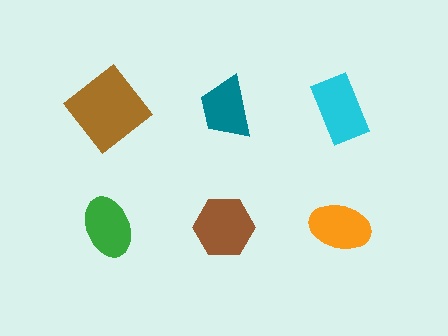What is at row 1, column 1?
A brown diamond.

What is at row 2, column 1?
A green ellipse.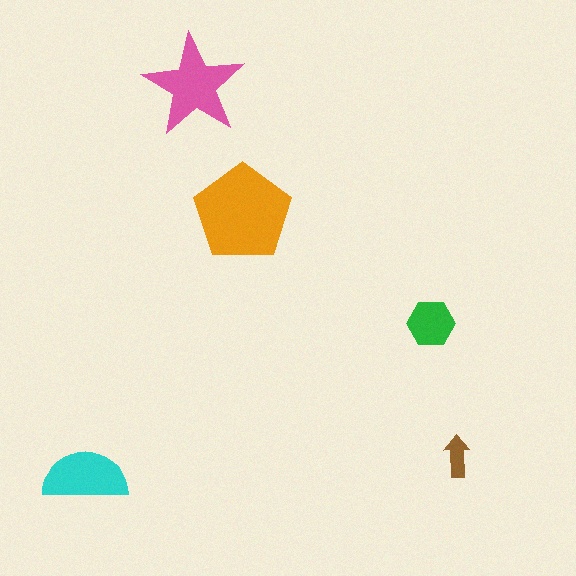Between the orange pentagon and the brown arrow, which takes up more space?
The orange pentagon.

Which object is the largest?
The orange pentagon.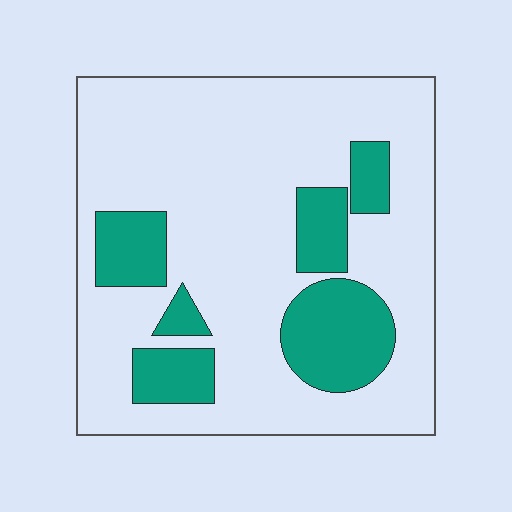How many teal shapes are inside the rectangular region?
6.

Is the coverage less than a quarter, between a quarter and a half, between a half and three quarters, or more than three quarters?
Less than a quarter.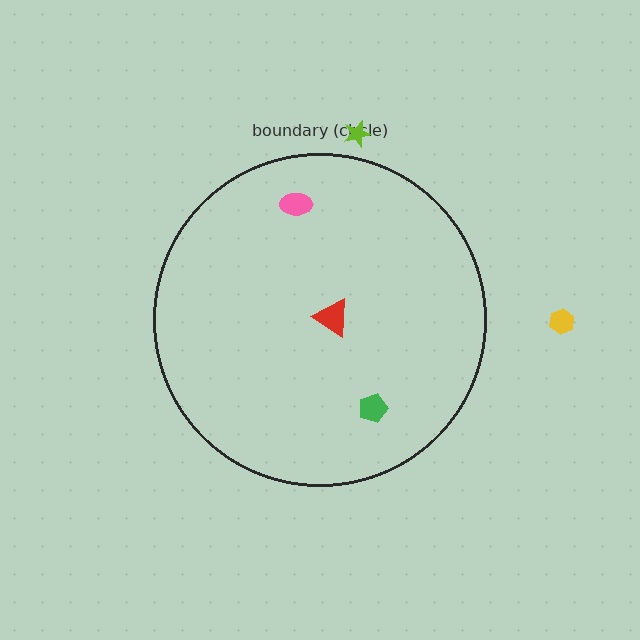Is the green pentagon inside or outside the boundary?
Inside.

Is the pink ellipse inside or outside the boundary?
Inside.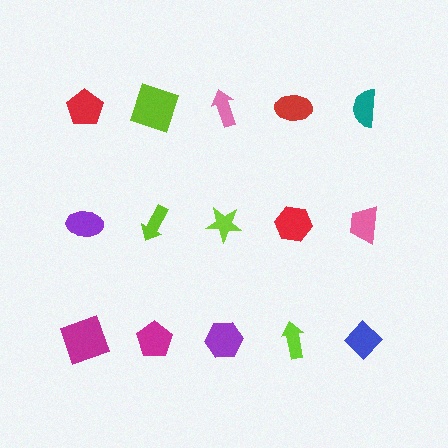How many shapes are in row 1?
5 shapes.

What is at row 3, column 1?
A magenta square.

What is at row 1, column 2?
A lime square.